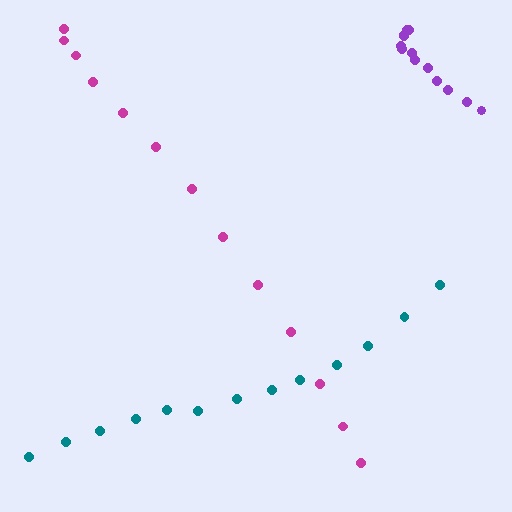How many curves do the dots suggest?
There are 3 distinct paths.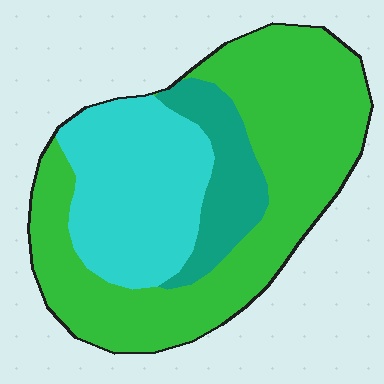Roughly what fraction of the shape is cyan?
Cyan takes up about one third (1/3) of the shape.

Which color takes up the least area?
Teal, at roughly 15%.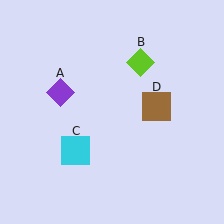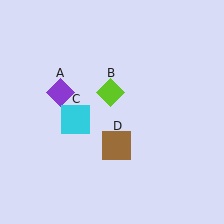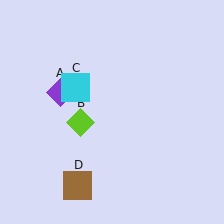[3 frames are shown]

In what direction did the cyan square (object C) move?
The cyan square (object C) moved up.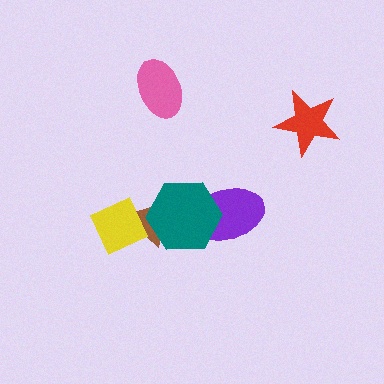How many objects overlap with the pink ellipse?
0 objects overlap with the pink ellipse.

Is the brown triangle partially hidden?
Yes, it is partially covered by another shape.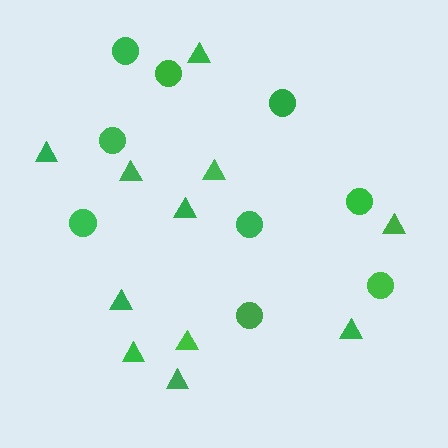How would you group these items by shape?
There are 2 groups: one group of circles (9) and one group of triangles (11).